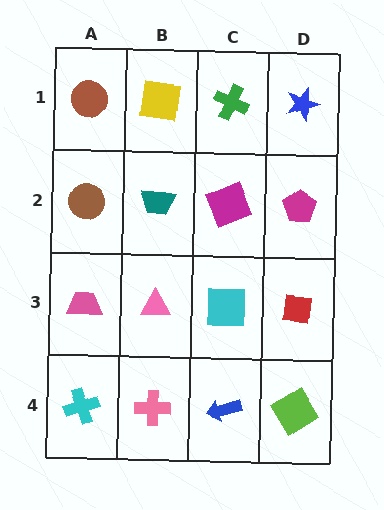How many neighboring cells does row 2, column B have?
4.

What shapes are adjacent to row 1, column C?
A magenta square (row 2, column C), a yellow square (row 1, column B), a blue star (row 1, column D).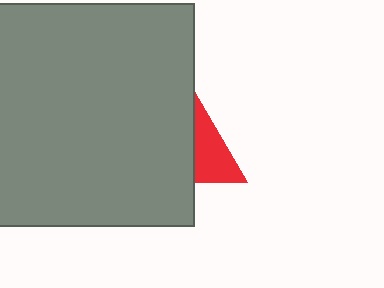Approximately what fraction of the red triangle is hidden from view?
Roughly 62% of the red triangle is hidden behind the gray rectangle.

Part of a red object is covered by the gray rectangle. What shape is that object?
It is a triangle.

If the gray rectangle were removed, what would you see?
You would see the complete red triangle.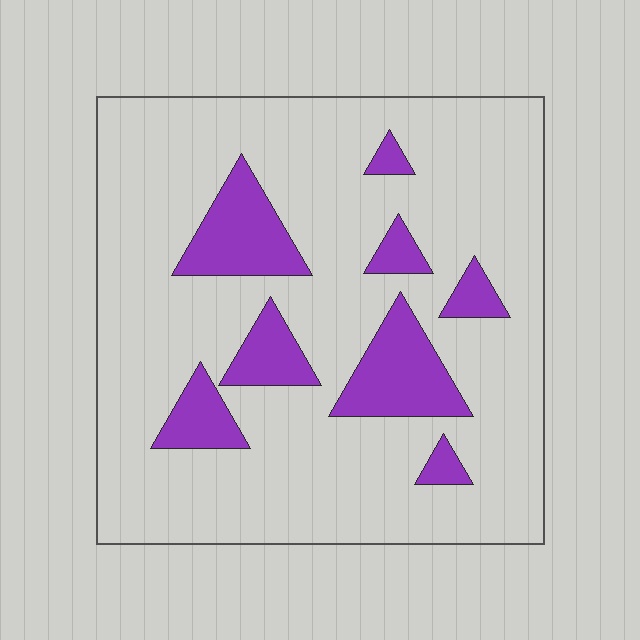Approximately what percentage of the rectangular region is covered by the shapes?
Approximately 15%.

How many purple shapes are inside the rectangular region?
8.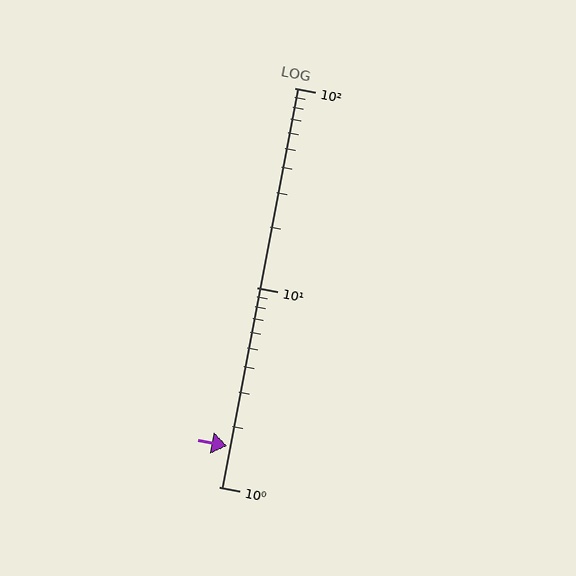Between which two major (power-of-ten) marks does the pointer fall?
The pointer is between 1 and 10.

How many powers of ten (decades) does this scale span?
The scale spans 2 decades, from 1 to 100.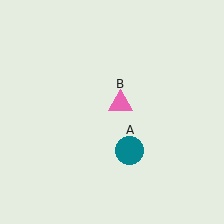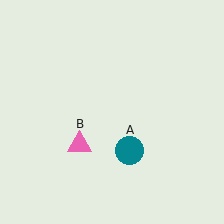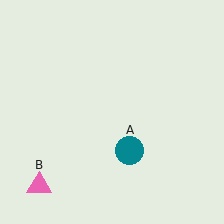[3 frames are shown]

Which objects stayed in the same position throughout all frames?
Teal circle (object A) remained stationary.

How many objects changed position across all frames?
1 object changed position: pink triangle (object B).